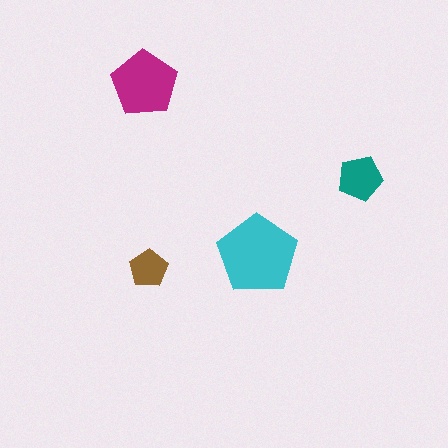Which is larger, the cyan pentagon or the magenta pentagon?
The cyan one.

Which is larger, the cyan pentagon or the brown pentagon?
The cyan one.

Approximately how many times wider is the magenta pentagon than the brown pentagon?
About 1.5 times wider.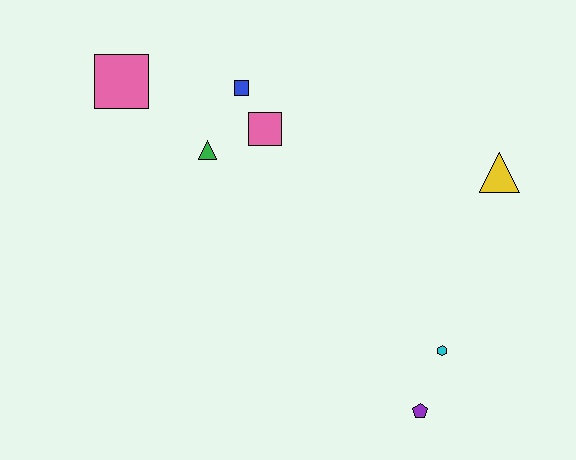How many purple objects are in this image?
There is 1 purple object.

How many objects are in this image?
There are 7 objects.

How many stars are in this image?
There are no stars.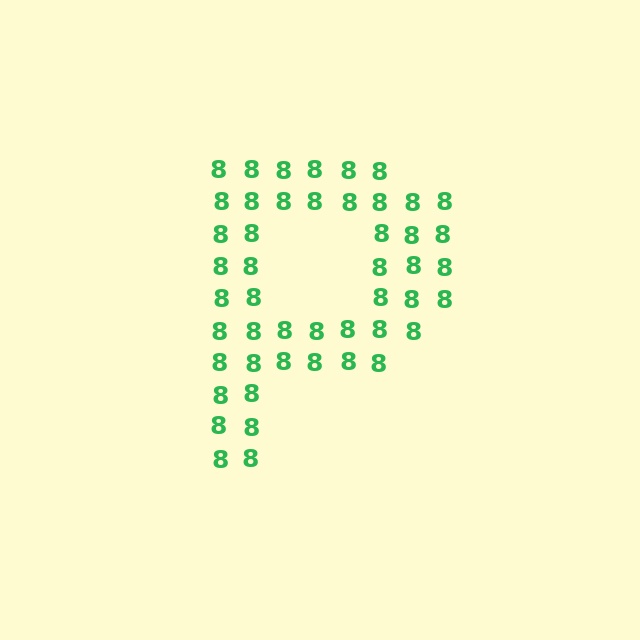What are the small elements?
The small elements are digit 8's.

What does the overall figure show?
The overall figure shows the letter P.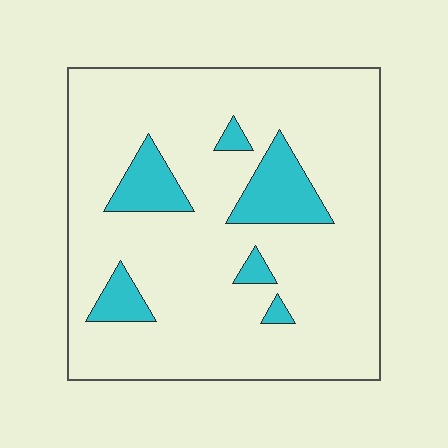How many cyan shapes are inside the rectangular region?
6.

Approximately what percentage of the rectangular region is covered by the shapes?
Approximately 15%.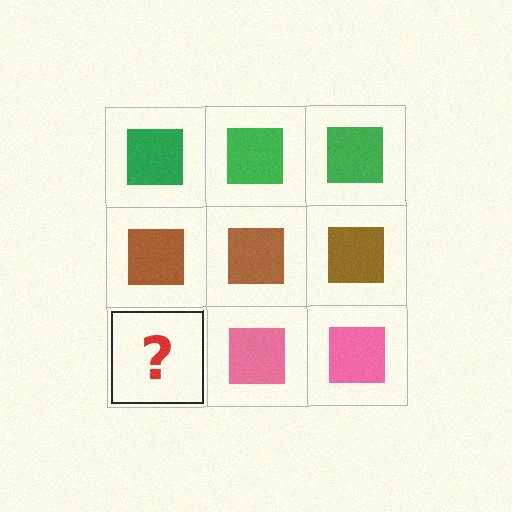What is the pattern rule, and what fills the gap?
The rule is that each row has a consistent color. The gap should be filled with a pink square.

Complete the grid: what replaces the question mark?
The question mark should be replaced with a pink square.